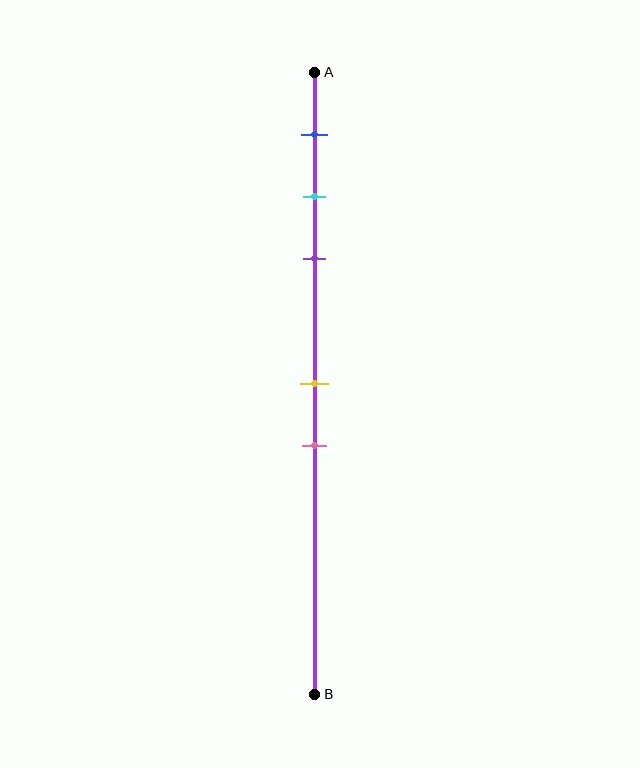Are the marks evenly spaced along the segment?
No, the marks are not evenly spaced.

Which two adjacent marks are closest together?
The cyan and purple marks are the closest adjacent pair.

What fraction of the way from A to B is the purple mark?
The purple mark is approximately 30% (0.3) of the way from A to B.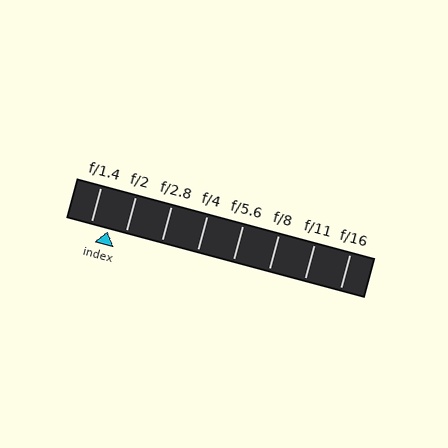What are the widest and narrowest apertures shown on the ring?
The widest aperture shown is f/1.4 and the narrowest is f/16.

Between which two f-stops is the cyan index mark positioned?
The index mark is between f/1.4 and f/2.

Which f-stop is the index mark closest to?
The index mark is closest to f/1.4.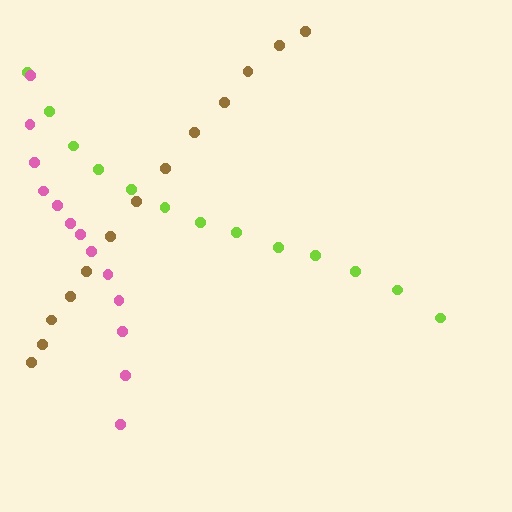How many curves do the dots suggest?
There are 3 distinct paths.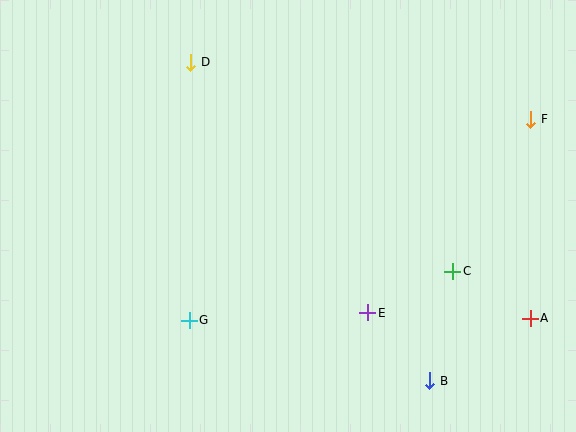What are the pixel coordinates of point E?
Point E is at (368, 313).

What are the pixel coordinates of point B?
Point B is at (430, 381).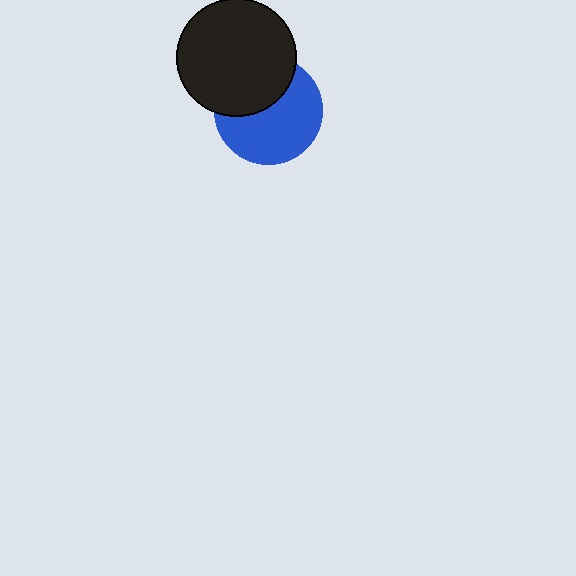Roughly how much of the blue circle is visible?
About half of it is visible (roughly 62%).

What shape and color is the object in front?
The object in front is a black circle.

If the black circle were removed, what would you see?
You would see the complete blue circle.